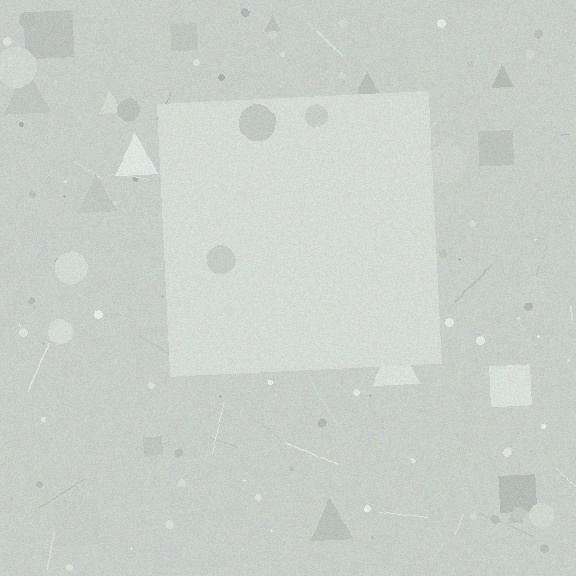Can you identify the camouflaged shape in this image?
The camouflaged shape is a square.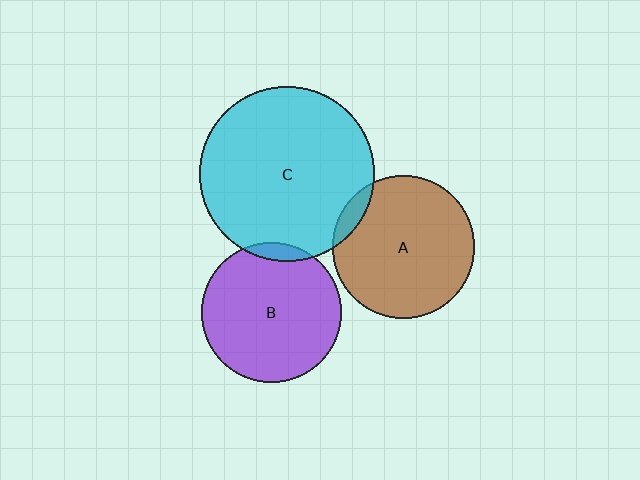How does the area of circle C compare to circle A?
Approximately 1.5 times.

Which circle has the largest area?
Circle C (cyan).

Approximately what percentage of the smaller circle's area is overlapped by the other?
Approximately 5%.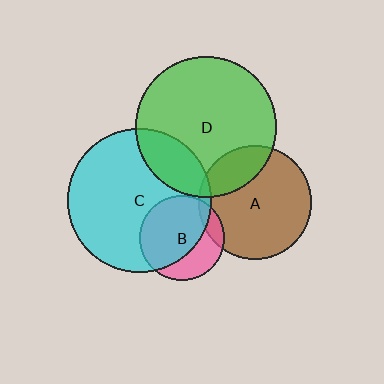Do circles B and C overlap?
Yes.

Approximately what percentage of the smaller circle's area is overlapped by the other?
Approximately 65%.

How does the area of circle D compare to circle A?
Approximately 1.5 times.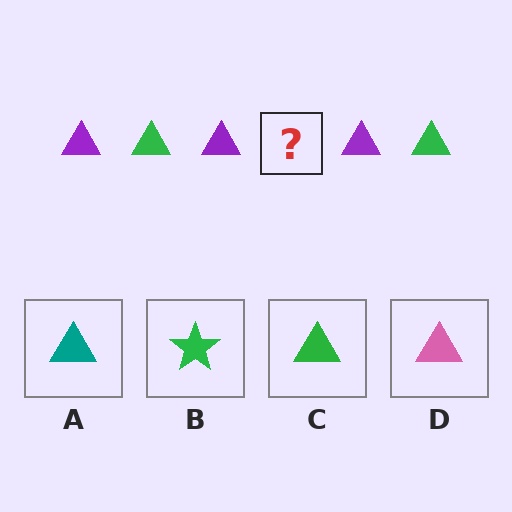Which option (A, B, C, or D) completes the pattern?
C.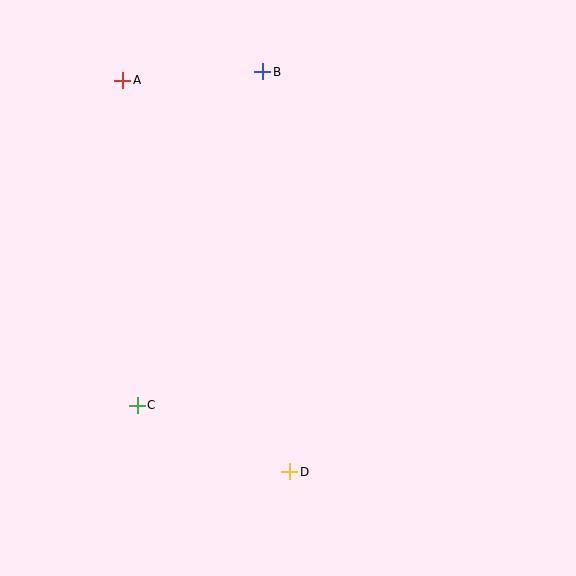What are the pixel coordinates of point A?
Point A is at (123, 80).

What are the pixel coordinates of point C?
Point C is at (137, 405).